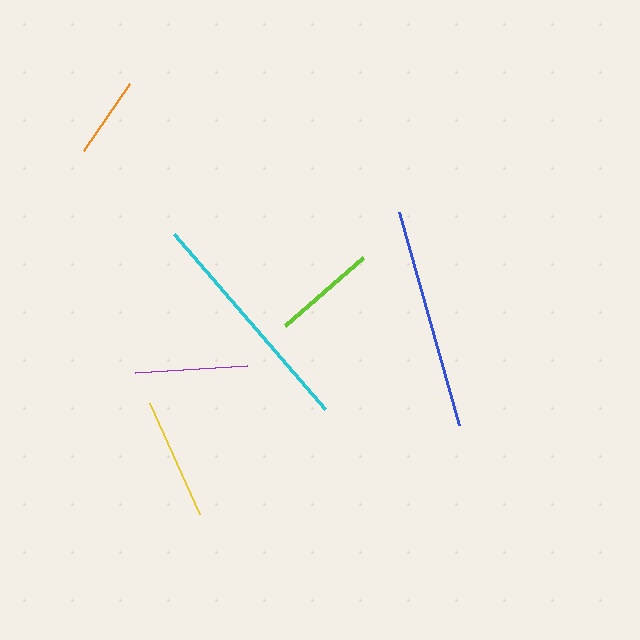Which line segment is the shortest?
The orange line is the shortest at approximately 81 pixels.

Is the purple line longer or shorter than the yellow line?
The yellow line is longer than the purple line.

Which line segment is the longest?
The cyan line is the longest at approximately 231 pixels.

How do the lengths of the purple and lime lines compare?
The purple and lime lines are approximately the same length.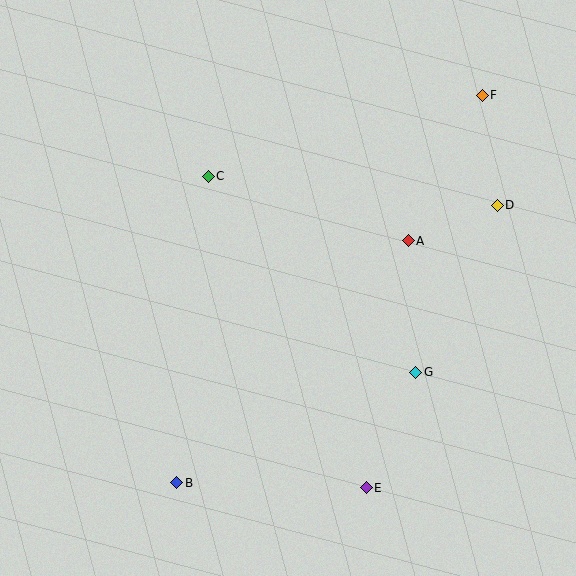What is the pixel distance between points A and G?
The distance between A and G is 132 pixels.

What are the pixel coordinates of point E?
Point E is at (366, 488).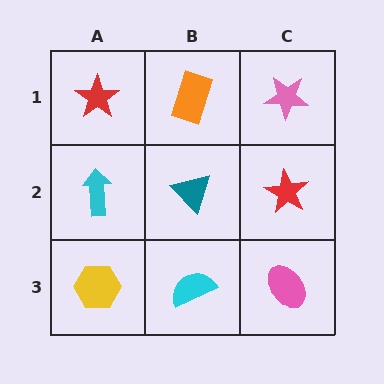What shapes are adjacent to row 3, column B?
A teal triangle (row 2, column B), a yellow hexagon (row 3, column A), a pink ellipse (row 3, column C).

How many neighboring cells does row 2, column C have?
3.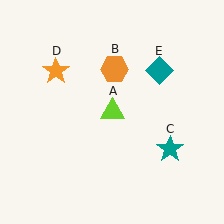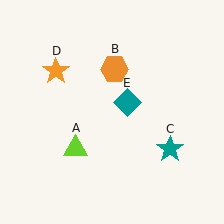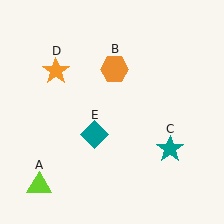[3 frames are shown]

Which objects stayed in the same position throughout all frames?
Orange hexagon (object B) and teal star (object C) and orange star (object D) remained stationary.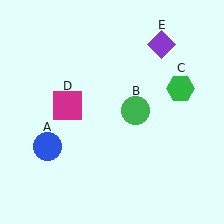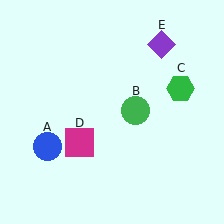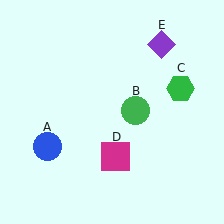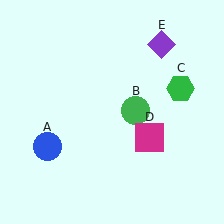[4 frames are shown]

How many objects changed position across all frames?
1 object changed position: magenta square (object D).